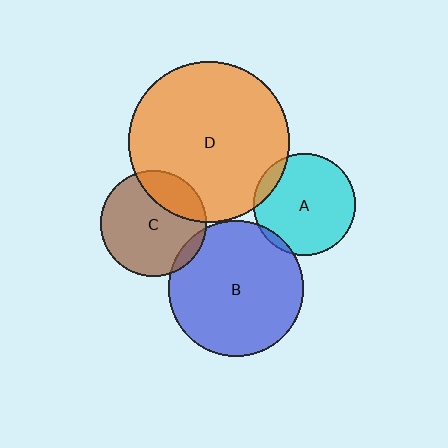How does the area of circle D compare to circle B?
Approximately 1.4 times.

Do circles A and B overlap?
Yes.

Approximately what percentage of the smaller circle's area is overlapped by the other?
Approximately 5%.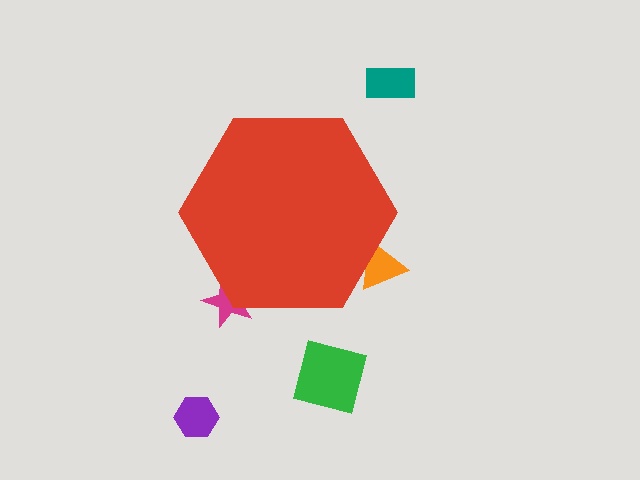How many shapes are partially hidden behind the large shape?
2 shapes are partially hidden.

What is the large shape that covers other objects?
A red hexagon.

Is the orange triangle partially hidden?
Yes, the orange triangle is partially hidden behind the red hexagon.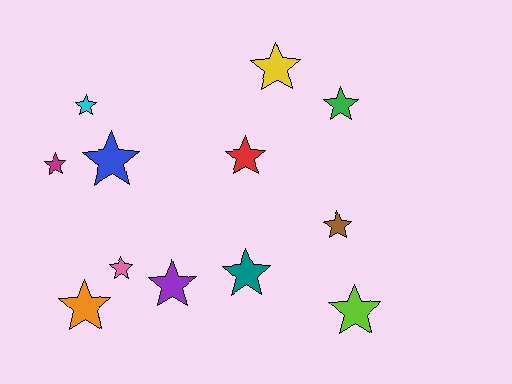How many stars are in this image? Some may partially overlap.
There are 12 stars.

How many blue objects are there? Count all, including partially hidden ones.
There is 1 blue object.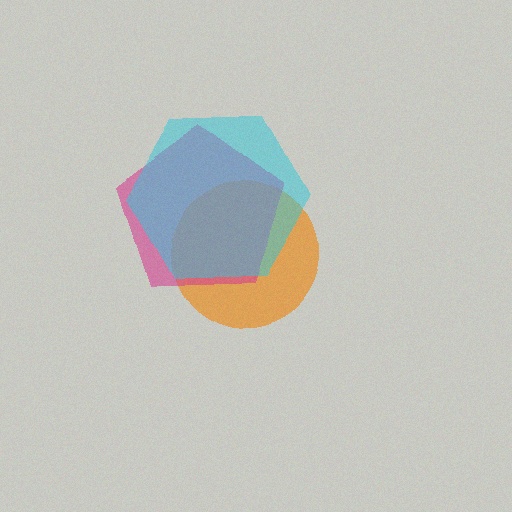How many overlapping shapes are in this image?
There are 3 overlapping shapes in the image.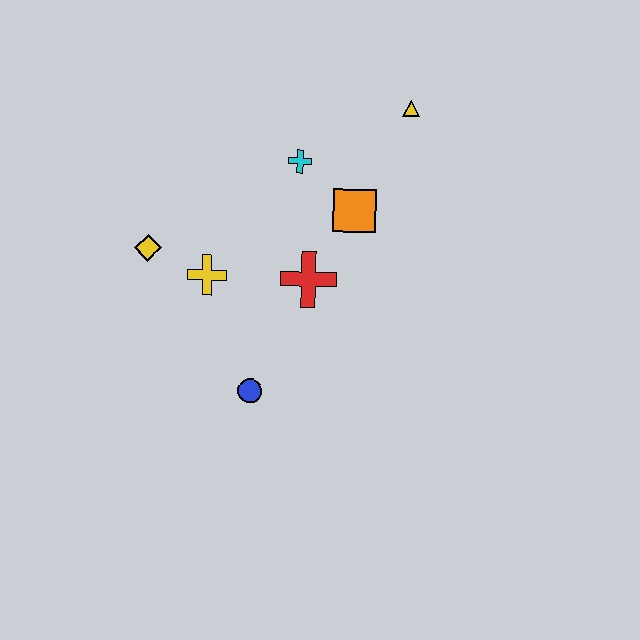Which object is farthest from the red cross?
The yellow triangle is farthest from the red cross.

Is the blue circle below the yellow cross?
Yes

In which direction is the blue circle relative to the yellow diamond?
The blue circle is below the yellow diamond.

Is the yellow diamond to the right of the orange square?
No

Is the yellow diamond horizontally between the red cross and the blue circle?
No